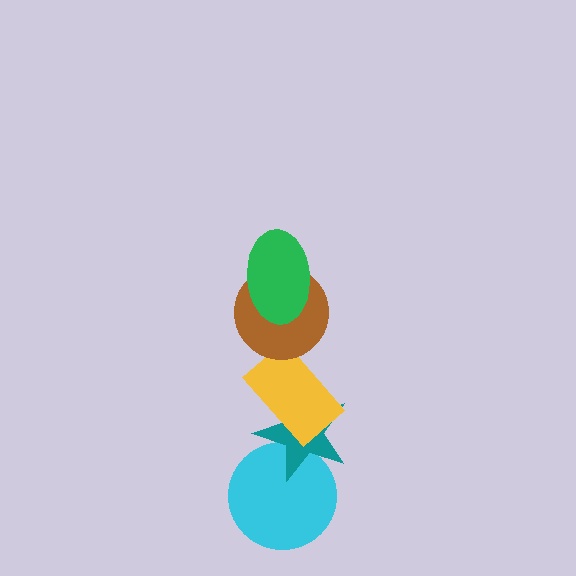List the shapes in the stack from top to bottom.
From top to bottom: the green ellipse, the brown circle, the yellow rectangle, the teal star, the cyan circle.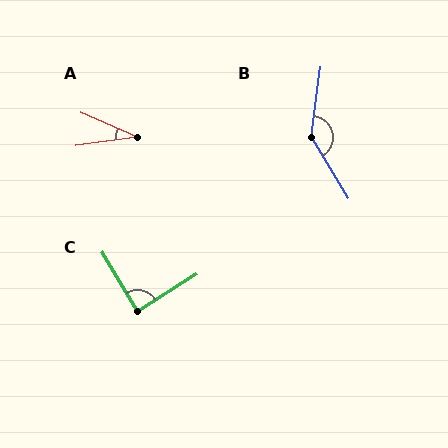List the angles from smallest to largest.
A (31°), C (89°), B (141°).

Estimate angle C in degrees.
Approximately 89 degrees.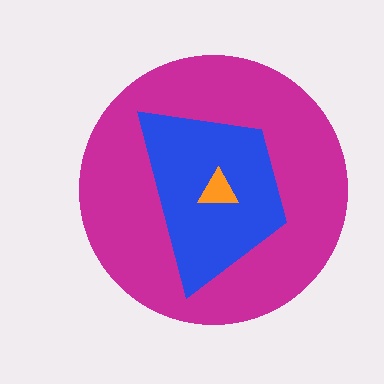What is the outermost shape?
The magenta circle.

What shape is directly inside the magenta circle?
The blue trapezoid.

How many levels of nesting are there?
3.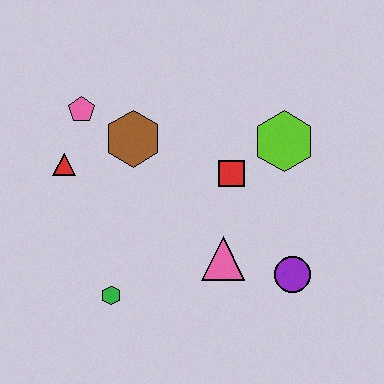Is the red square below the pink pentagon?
Yes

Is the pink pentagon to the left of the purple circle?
Yes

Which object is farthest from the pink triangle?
The pink pentagon is farthest from the pink triangle.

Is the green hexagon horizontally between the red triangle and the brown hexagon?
Yes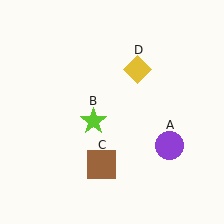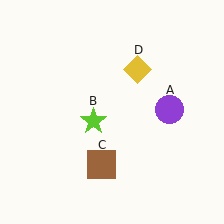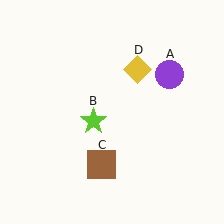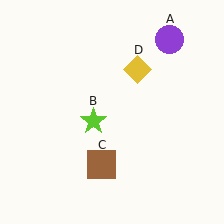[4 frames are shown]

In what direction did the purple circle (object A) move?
The purple circle (object A) moved up.